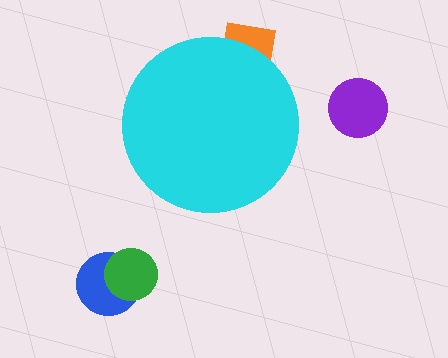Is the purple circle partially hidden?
No, the purple circle is fully visible.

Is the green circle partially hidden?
No, the green circle is fully visible.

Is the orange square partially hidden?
Yes, the orange square is partially hidden behind the cyan circle.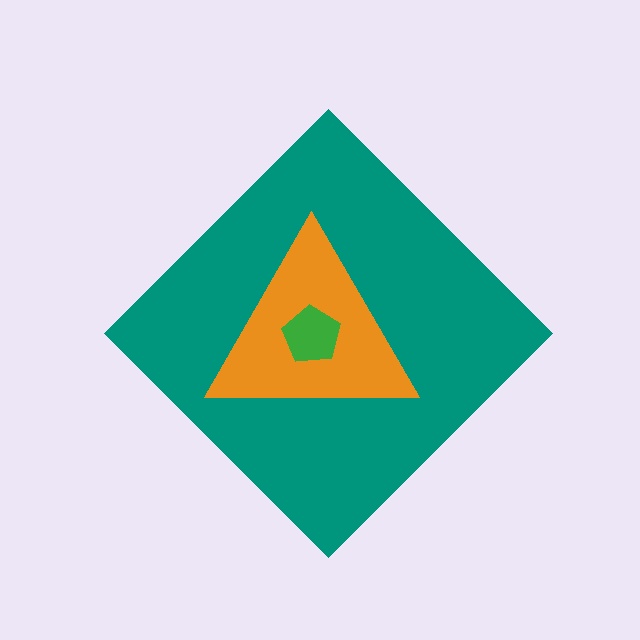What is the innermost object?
The green pentagon.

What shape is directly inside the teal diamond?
The orange triangle.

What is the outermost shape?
The teal diamond.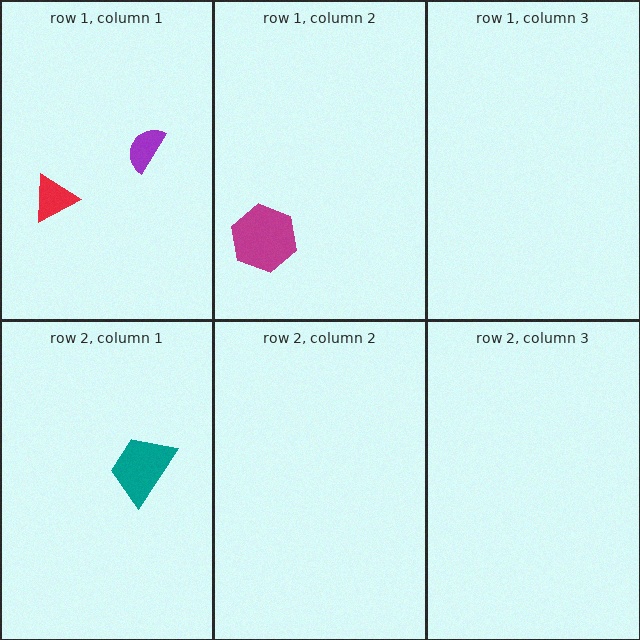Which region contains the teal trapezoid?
The row 2, column 1 region.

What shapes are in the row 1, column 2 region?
The magenta hexagon.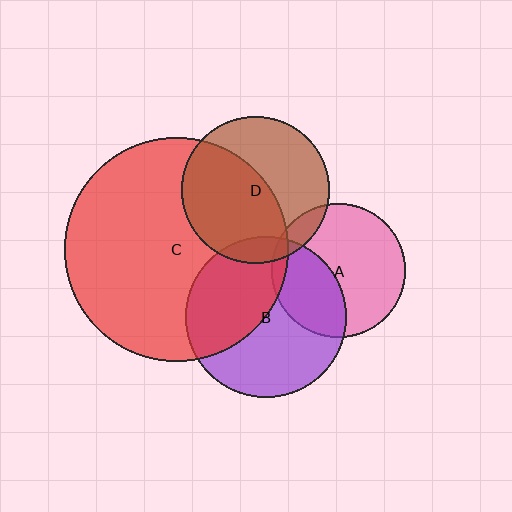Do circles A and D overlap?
Yes.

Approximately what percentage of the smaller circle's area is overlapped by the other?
Approximately 10%.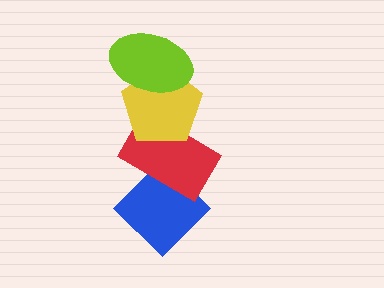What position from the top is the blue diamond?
The blue diamond is 4th from the top.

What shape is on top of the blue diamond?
The red rectangle is on top of the blue diamond.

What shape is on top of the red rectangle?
The yellow pentagon is on top of the red rectangle.